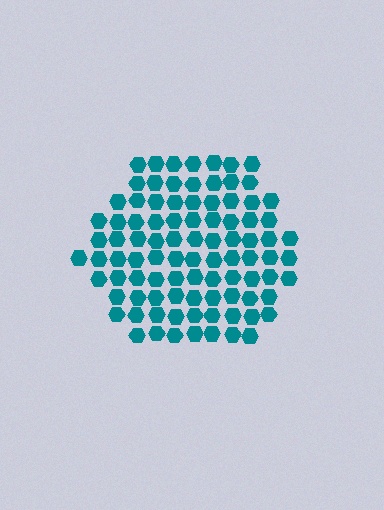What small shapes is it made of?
It is made of small hexagons.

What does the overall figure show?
The overall figure shows a hexagon.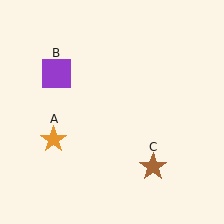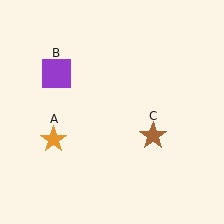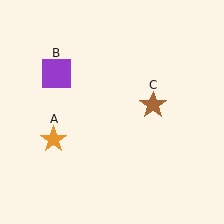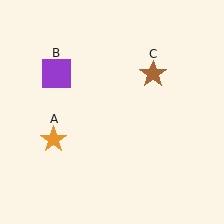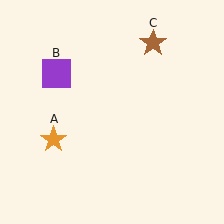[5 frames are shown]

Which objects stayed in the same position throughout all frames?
Orange star (object A) and purple square (object B) remained stationary.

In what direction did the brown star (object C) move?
The brown star (object C) moved up.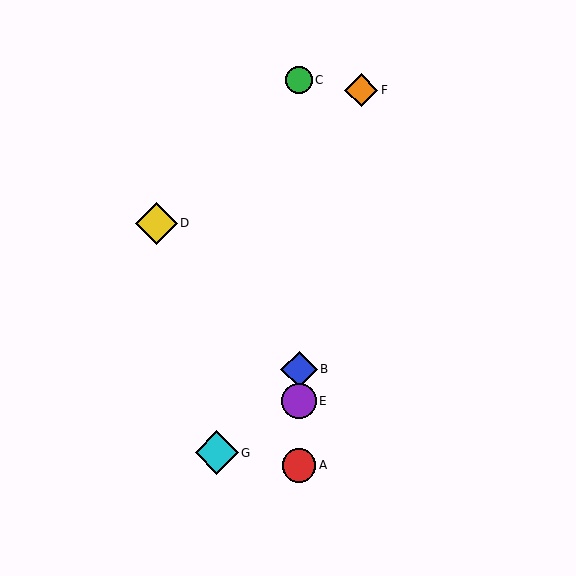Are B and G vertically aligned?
No, B is at x≈299 and G is at x≈217.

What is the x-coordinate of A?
Object A is at x≈299.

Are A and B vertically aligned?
Yes, both are at x≈299.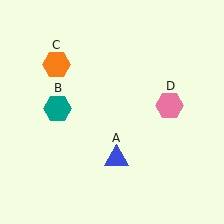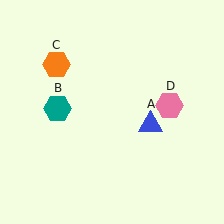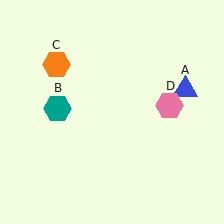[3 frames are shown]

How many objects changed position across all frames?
1 object changed position: blue triangle (object A).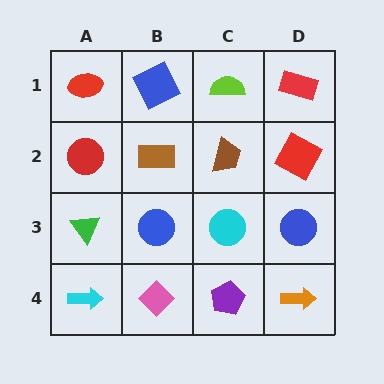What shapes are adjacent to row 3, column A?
A red circle (row 2, column A), a cyan arrow (row 4, column A), a blue circle (row 3, column B).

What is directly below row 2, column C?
A cyan circle.